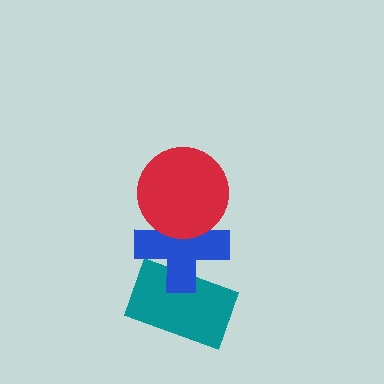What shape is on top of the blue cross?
The red circle is on top of the blue cross.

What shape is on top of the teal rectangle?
The blue cross is on top of the teal rectangle.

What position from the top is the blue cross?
The blue cross is 2nd from the top.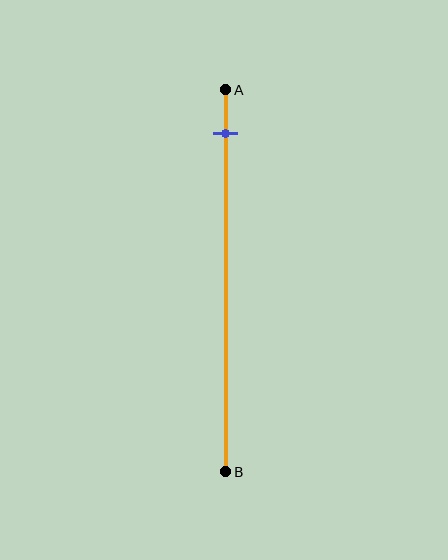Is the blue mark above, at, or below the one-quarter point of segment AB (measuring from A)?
The blue mark is above the one-quarter point of segment AB.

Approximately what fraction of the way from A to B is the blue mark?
The blue mark is approximately 10% of the way from A to B.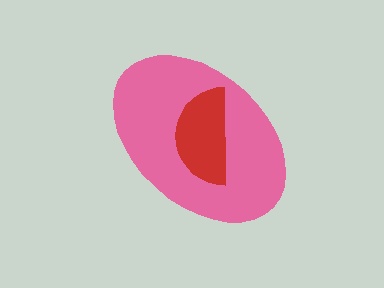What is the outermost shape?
The pink ellipse.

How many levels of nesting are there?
2.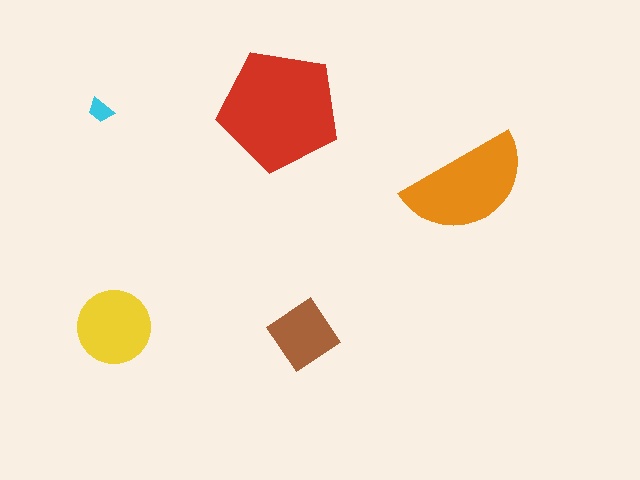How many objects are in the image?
There are 5 objects in the image.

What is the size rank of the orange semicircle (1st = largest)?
2nd.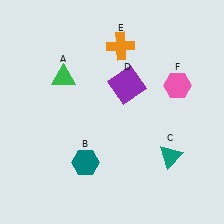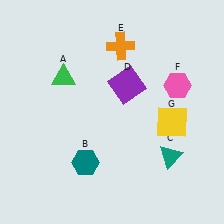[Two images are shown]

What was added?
A yellow square (G) was added in Image 2.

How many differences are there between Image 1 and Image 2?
There is 1 difference between the two images.